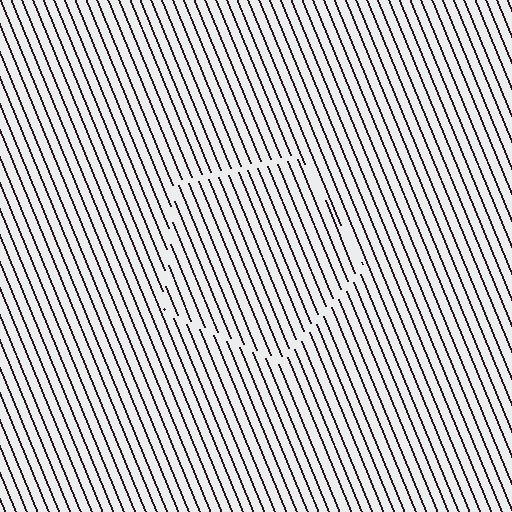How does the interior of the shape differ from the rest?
The interior of the shape contains the same grating, shifted by half a period — the contour is defined by the phase discontinuity where line-ends from the inner and outer gratings abut.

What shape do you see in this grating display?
An illusory pentagon. The interior of the shape contains the same grating, shifted by half a period — the contour is defined by the phase discontinuity where line-ends from the inner and outer gratings abut.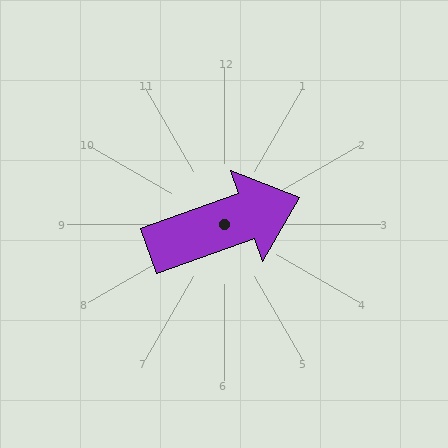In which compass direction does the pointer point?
East.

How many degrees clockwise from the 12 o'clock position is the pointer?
Approximately 70 degrees.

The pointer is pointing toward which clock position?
Roughly 2 o'clock.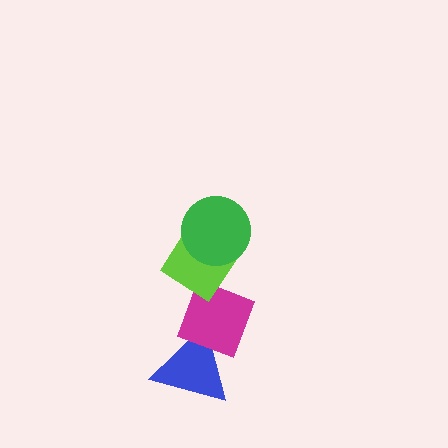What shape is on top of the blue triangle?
The magenta diamond is on top of the blue triangle.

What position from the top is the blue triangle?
The blue triangle is 4th from the top.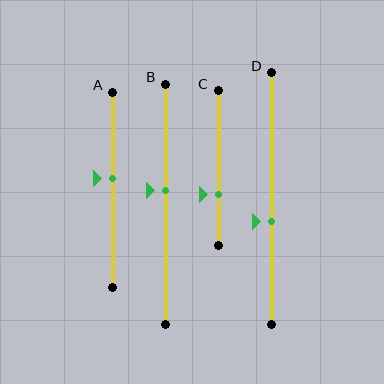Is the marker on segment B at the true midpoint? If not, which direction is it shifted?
No, the marker on segment B is shifted upward by about 6% of the segment length.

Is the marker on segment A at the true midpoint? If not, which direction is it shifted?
No, the marker on segment A is shifted upward by about 6% of the segment length.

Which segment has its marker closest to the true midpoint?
Segment A has its marker closest to the true midpoint.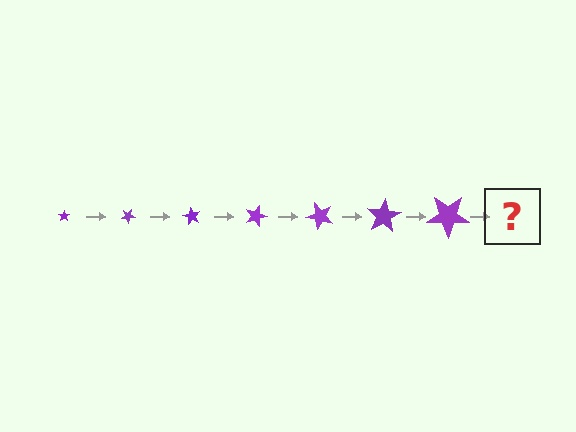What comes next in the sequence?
The next element should be a star, larger than the previous one and rotated 210 degrees from the start.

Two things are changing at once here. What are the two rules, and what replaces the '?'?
The two rules are that the star grows larger each step and it rotates 30 degrees each step. The '?' should be a star, larger than the previous one and rotated 210 degrees from the start.